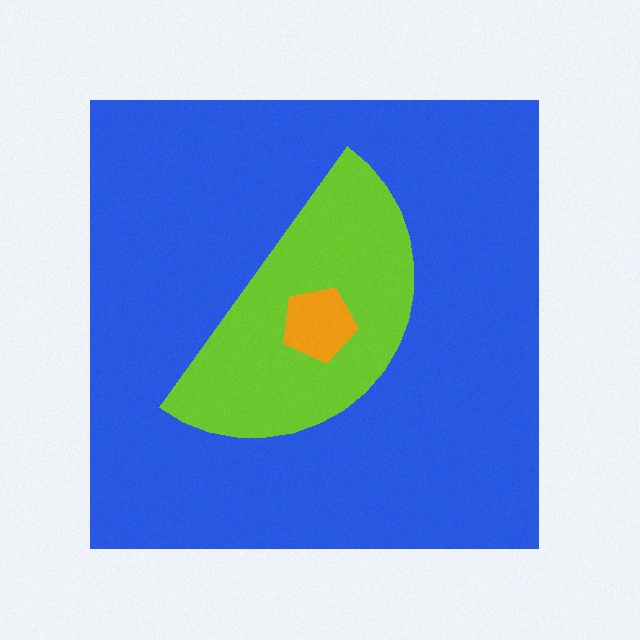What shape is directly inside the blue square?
The lime semicircle.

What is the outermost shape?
The blue square.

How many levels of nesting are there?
3.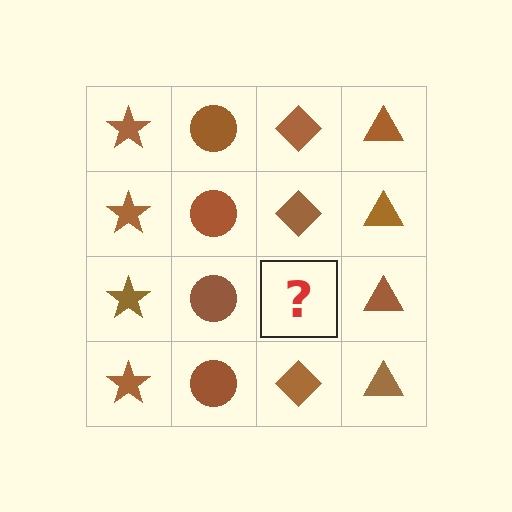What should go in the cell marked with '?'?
The missing cell should contain a brown diamond.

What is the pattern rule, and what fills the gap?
The rule is that each column has a consistent shape. The gap should be filled with a brown diamond.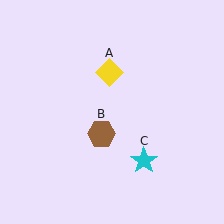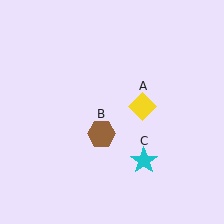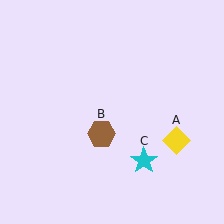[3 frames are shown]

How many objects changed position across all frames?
1 object changed position: yellow diamond (object A).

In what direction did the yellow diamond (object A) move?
The yellow diamond (object A) moved down and to the right.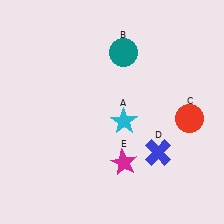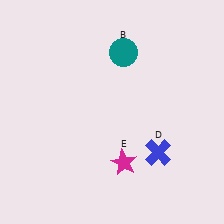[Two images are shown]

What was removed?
The red circle (C), the cyan star (A) were removed in Image 2.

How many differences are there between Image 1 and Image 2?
There are 2 differences between the two images.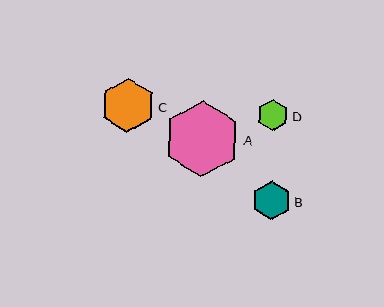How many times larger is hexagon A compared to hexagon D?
Hexagon A is approximately 2.4 times the size of hexagon D.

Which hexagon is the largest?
Hexagon A is the largest with a size of approximately 76 pixels.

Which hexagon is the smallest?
Hexagon D is the smallest with a size of approximately 31 pixels.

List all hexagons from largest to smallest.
From largest to smallest: A, C, B, D.